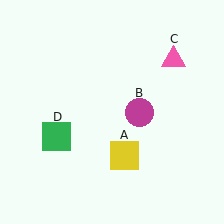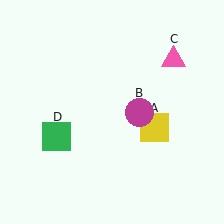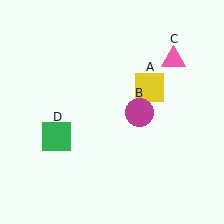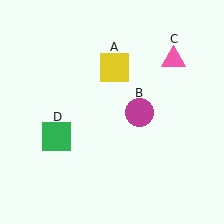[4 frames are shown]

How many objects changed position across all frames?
1 object changed position: yellow square (object A).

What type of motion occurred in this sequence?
The yellow square (object A) rotated counterclockwise around the center of the scene.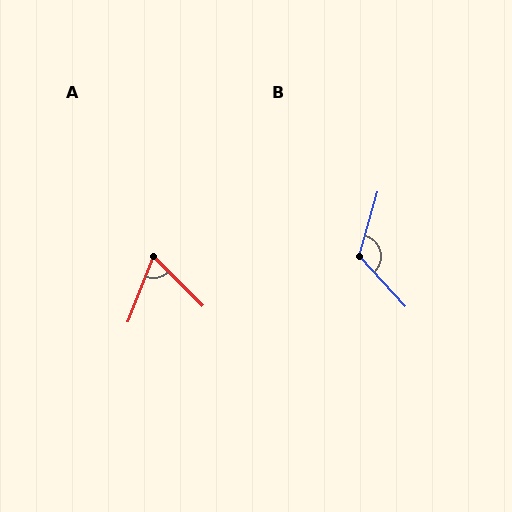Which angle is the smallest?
A, at approximately 67 degrees.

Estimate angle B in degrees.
Approximately 121 degrees.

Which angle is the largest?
B, at approximately 121 degrees.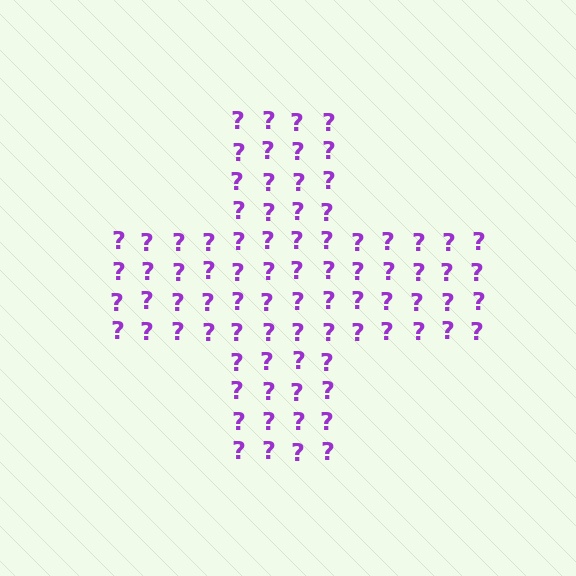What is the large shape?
The large shape is a cross.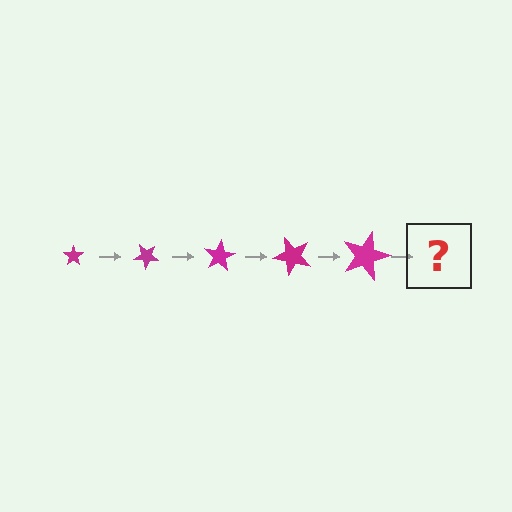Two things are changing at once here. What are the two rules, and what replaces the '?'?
The two rules are that the star grows larger each step and it rotates 40 degrees each step. The '?' should be a star, larger than the previous one and rotated 200 degrees from the start.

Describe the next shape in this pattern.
It should be a star, larger than the previous one and rotated 200 degrees from the start.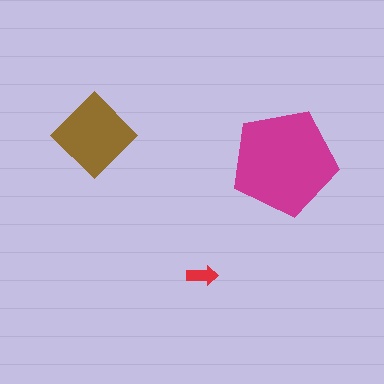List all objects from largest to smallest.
The magenta pentagon, the brown diamond, the red arrow.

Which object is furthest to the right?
The magenta pentagon is rightmost.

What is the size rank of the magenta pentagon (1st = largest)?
1st.